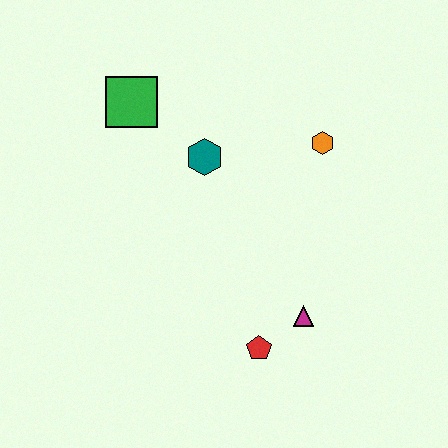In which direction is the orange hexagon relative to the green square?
The orange hexagon is to the right of the green square.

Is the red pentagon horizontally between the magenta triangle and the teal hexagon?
Yes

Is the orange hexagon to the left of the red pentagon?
No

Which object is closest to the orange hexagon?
The teal hexagon is closest to the orange hexagon.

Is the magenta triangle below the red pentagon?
No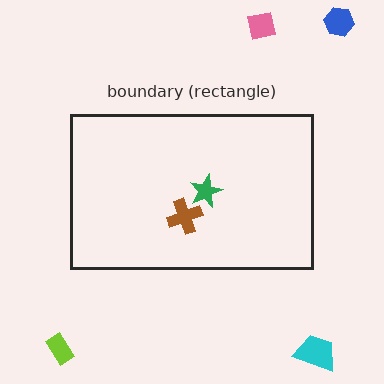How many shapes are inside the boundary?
2 inside, 4 outside.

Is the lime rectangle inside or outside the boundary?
Outside.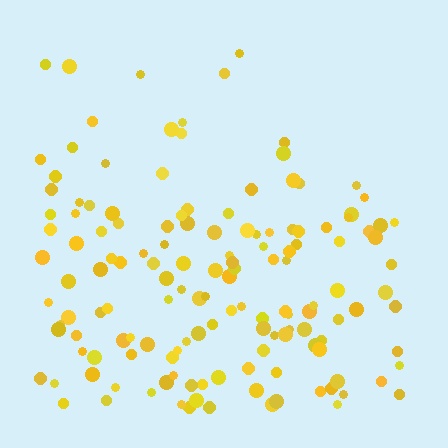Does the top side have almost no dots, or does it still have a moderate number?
Still a moderate number, just noticeably fewer than the bottom.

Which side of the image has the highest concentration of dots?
The bottom.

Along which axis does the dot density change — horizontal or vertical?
Vertical.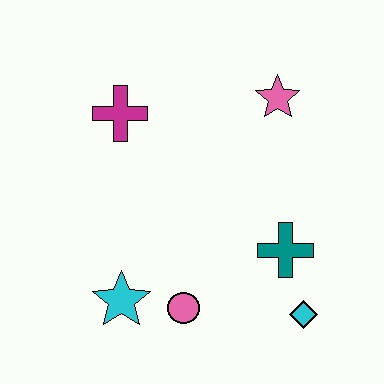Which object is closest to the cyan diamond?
The teal cross is closest to the cyan diamond.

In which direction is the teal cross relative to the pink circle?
The teal cross is to the right of the pink circle.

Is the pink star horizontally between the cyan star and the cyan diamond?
Yes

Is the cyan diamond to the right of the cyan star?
Yes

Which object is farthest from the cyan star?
The pink star is farthest from the cyan star.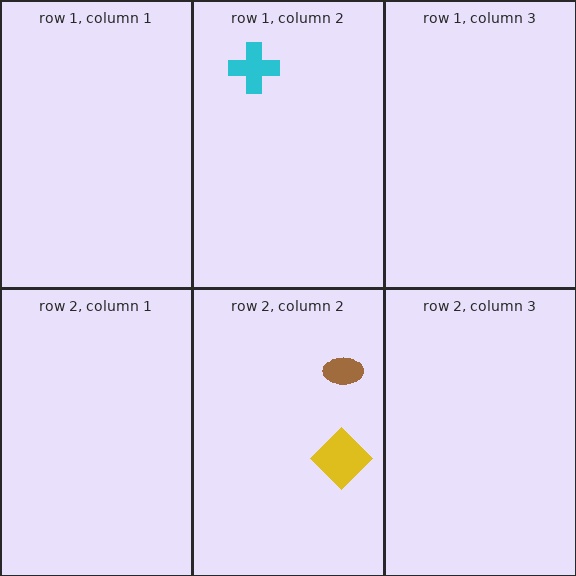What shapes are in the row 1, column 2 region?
The cyan cross.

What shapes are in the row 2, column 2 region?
The yellow diamond, the brown ellipse.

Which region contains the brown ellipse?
The row 2, column 2 region.